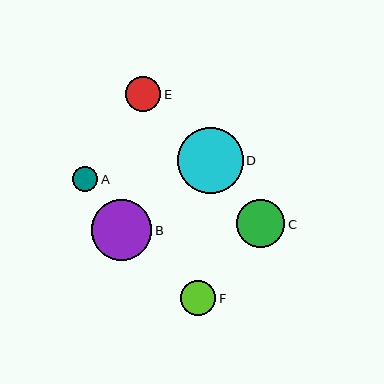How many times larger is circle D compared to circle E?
Circle D is approximately 1.9 times the size of circle E.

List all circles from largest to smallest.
From largest to smallest: D, B, C, E, F, A.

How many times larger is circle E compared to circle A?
Circle E is approximately 1.4 times the size of circle A.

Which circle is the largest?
Circle D is the largest with a size of approximately 66 pixels.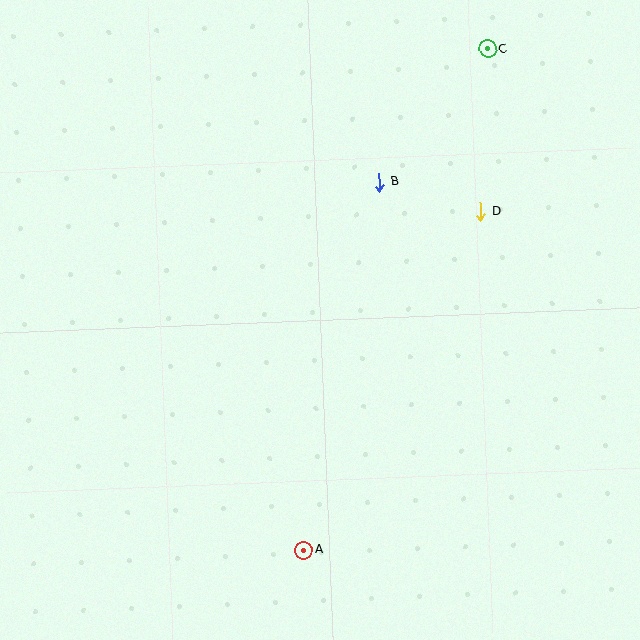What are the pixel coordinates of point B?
Point B is at (380, 182).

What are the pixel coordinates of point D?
Point D is at (480, 212).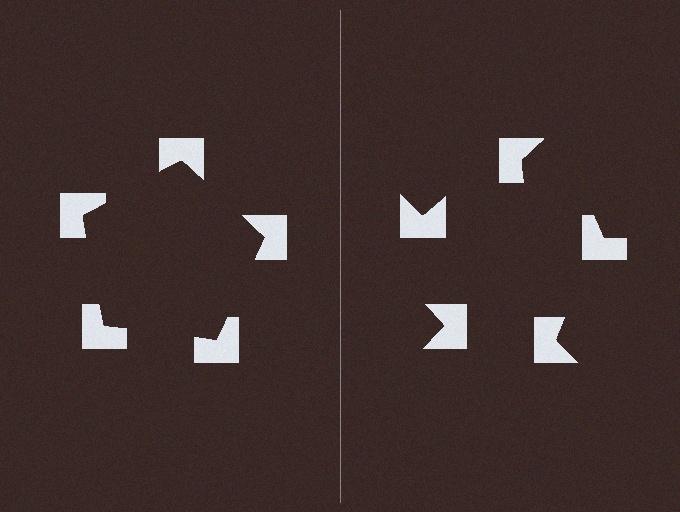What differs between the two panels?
The notched squares are positioned identically on both sides; only the wedge orientations differ. On the left they align to a pentagon; on the right they are misaligned.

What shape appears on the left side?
An illusory pentagon.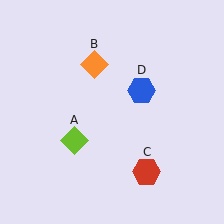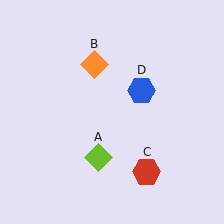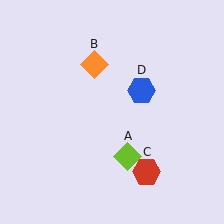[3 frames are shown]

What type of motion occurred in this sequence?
The lime diamond (object A) rotated counterclockwise around the center of the scene.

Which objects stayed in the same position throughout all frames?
Orange diamond (object B) and red hexagon (object C) and blue hexagon (object D) remained stationary.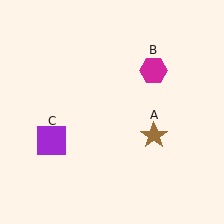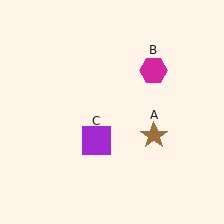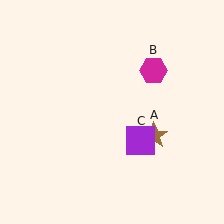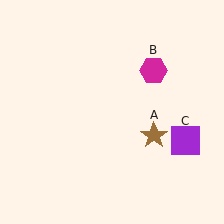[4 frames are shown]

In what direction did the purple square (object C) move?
The purple square (object C) moved right.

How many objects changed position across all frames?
1 object changed position: purple square (object C).